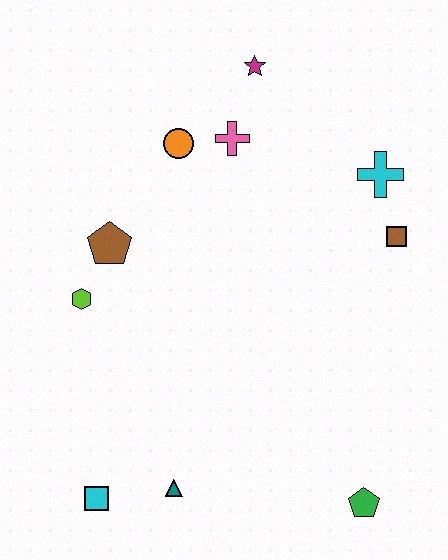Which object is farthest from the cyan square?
The magenta star is farthest from the cyan square.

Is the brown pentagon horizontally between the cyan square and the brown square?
Yes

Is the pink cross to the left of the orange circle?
No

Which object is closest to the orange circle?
The pink cross is closest to the orange circle.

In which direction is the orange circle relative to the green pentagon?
The orange circle is above the green pentagon.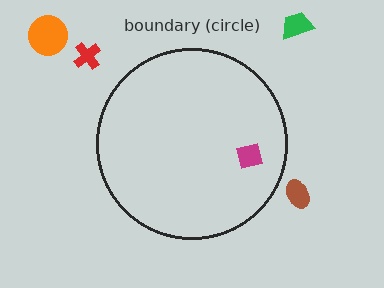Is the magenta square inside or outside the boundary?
Inside.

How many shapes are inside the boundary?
1 inside, 4 outside.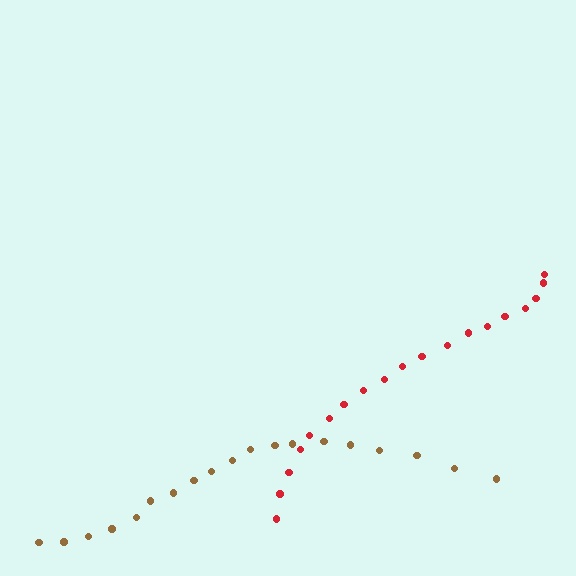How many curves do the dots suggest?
There are 2 distinct paths.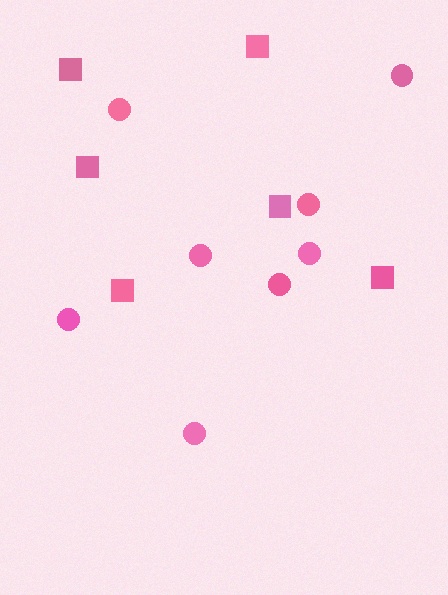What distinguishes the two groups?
There are 2 groups: one group of circles (8) and one group of squares (6).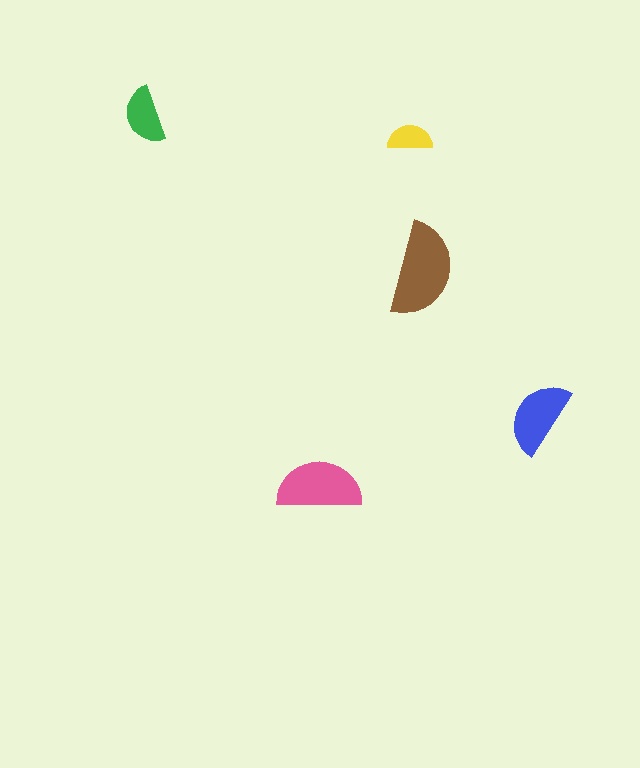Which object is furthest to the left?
The green semicircle is leftmost.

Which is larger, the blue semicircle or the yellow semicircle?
The blue one.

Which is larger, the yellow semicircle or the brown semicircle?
The brown one.